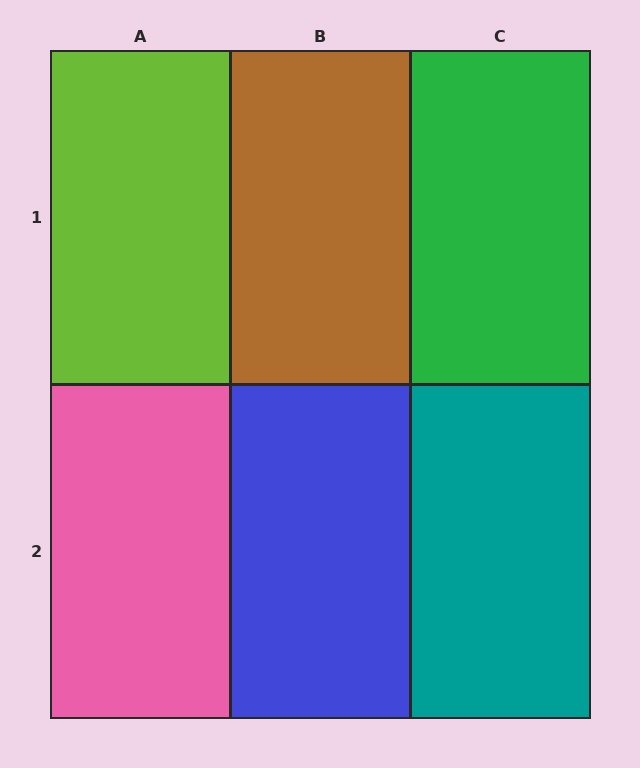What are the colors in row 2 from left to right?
Pink, blue, teal.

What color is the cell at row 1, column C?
Green.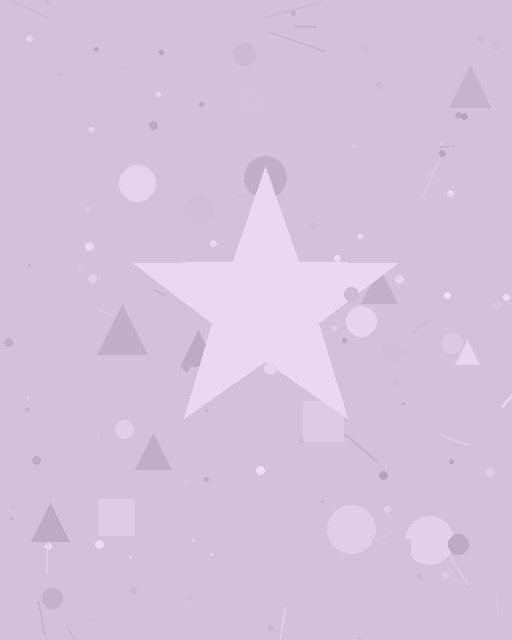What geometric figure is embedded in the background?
A star is embedded in the background.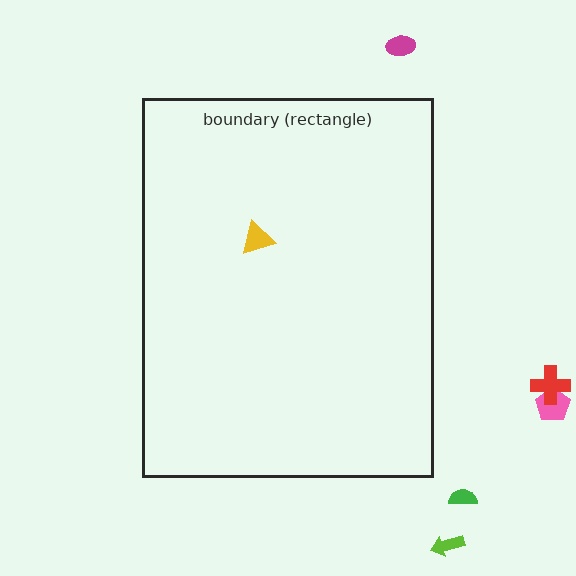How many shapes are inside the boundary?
1 inside, 5 outside.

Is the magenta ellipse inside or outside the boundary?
Outside.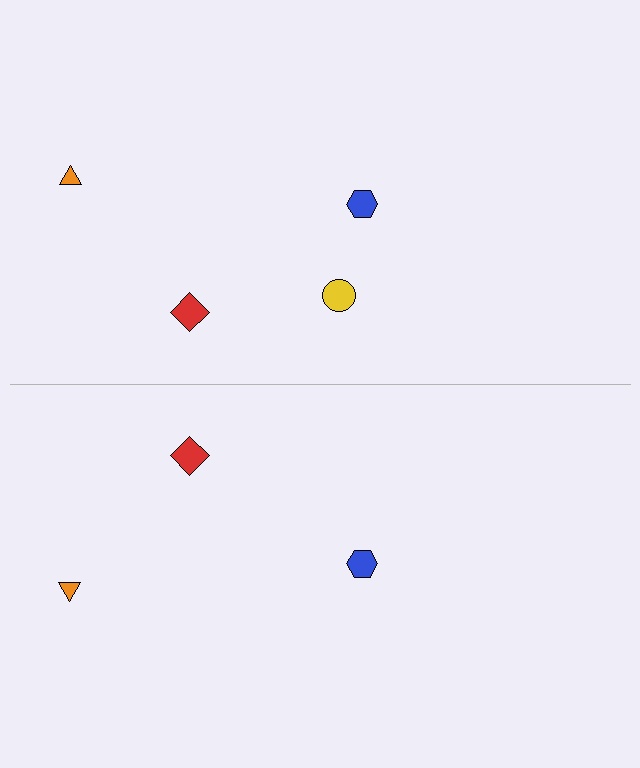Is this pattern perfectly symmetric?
No, the pattern is not perfectly symmetric. A yellow circle is missing from the bottom side.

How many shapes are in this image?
There are 7 shapes in this image.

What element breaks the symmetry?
A yellow circle is missing from the bottom side.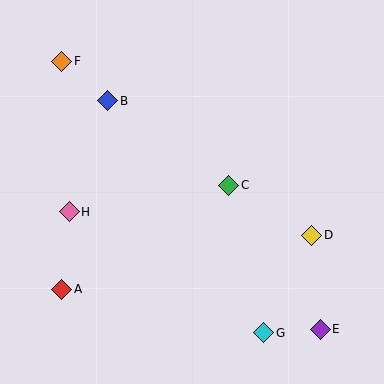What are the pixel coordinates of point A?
Point A is at (62, 289).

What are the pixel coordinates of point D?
Point D is at (312, 235).